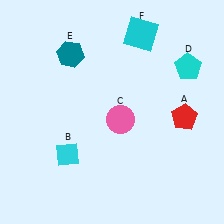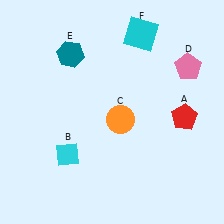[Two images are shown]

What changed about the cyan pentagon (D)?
In Image 1, D is cyan. In Image 2, it changed to pink.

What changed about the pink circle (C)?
In Image 1, C is pink. In Image 2, it changed to orange.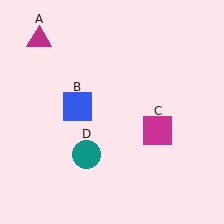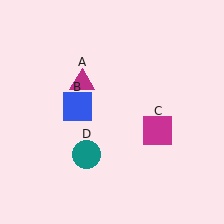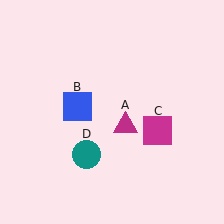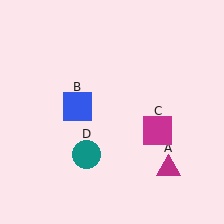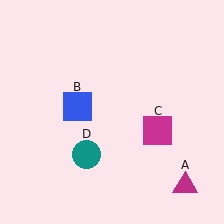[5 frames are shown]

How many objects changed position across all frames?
1 object changed position: magenta triangle (object A).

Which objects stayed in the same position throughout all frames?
Blue square (object B) and magenta square (object C) and teal circle (object D) remained stationary.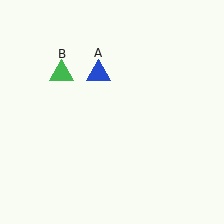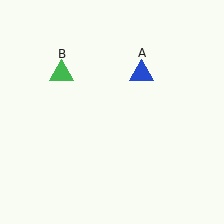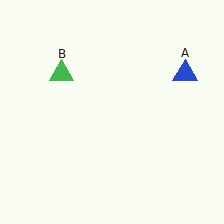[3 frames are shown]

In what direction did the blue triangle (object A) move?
The blue triangle (object A) moved right.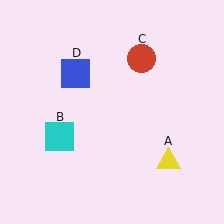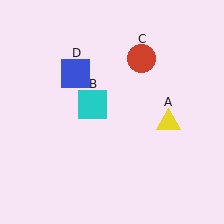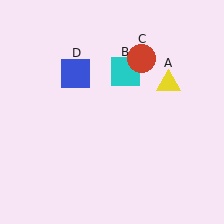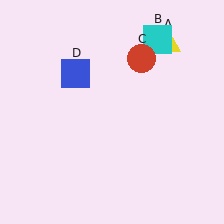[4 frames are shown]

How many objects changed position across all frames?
2 objects changed position: yellow triangle (object A), cyan square (object B).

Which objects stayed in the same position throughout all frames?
Red circle (object C) and blue square (object D) remained stationary.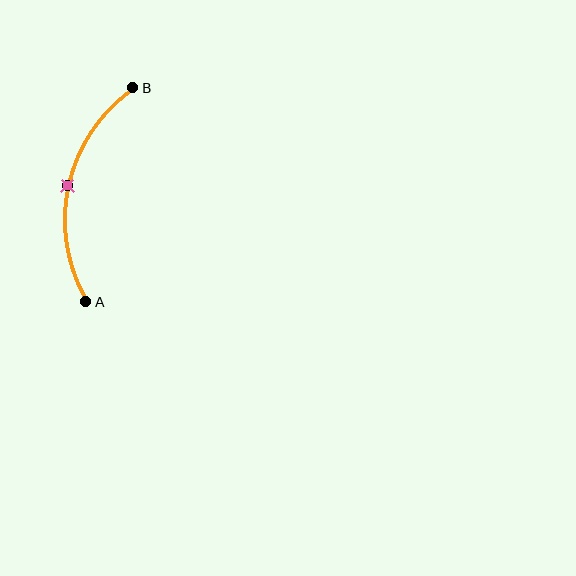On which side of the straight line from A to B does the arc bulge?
The arc bulges to the left of the straight line connecting A and B.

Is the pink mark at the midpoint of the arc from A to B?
Yes. The pink mark lies on the arc at equal arc-length from both A and B — it is the arc midpoint.